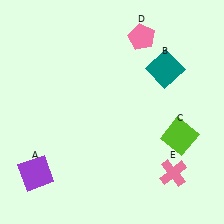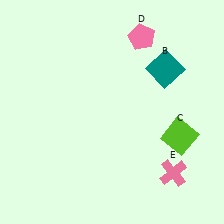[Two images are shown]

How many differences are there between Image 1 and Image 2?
There is 1 difference between the two images.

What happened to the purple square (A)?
The purple square (A) was removed in Image 2. It was in the bottom-left area of Image 1.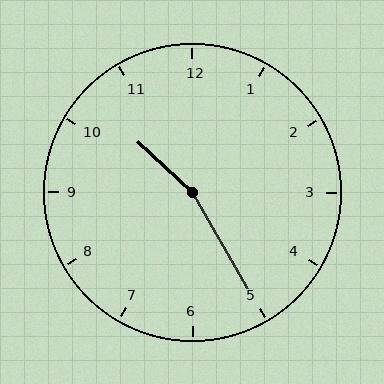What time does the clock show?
10:25.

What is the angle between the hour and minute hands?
Approximately 162 degrees.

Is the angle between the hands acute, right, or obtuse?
It is obtuse.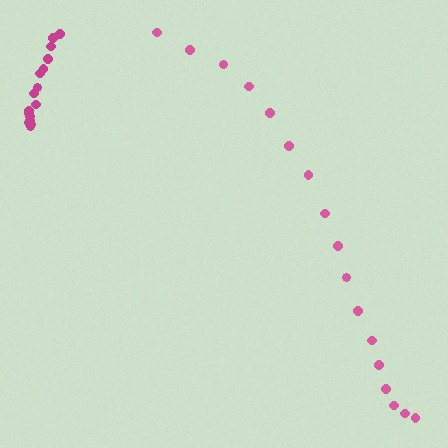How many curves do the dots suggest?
There are 2 distinct paths.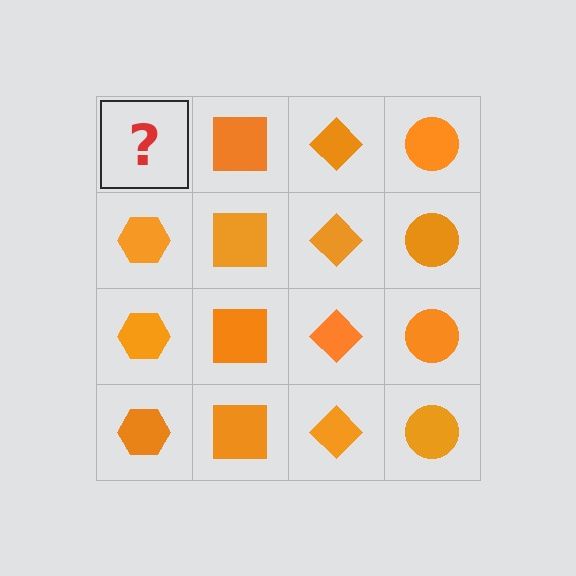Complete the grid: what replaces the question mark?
The question mark should be replaced with an orange hexagon.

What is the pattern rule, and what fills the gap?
The rule is that each column has a consistent shape. The gap should be filled with an orange hexagon.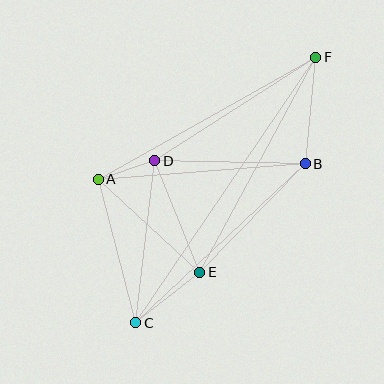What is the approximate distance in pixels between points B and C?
The distance between B and C is approximately 232 pixels.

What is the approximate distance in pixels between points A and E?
The distance between A and E is approximately 138 pixels.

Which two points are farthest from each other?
Points C and F are farthest from each other.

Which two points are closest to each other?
Points A and D are closest to each other.